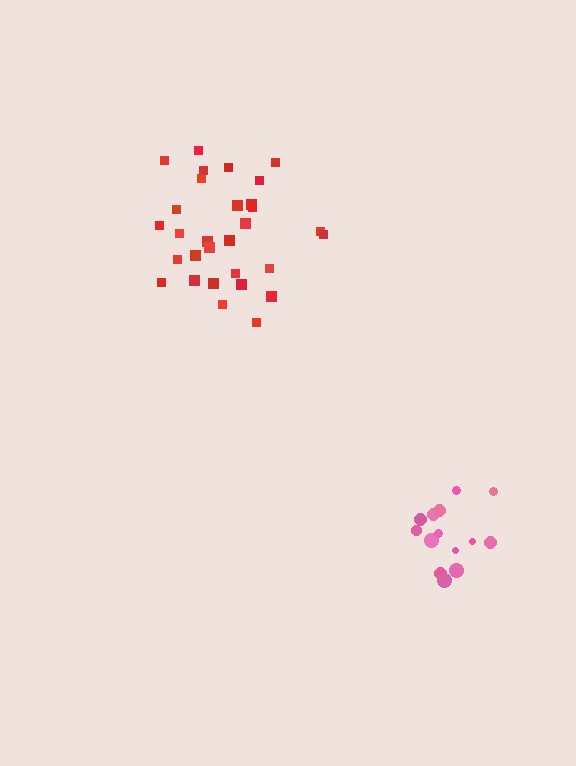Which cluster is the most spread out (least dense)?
Pink.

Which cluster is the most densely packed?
Red.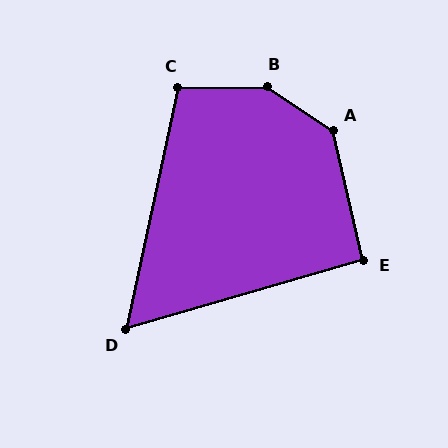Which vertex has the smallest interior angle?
D, at approximately 62 degrees.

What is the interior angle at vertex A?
Approximately 136 degrees (obtuse).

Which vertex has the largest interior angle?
B, at approximately 146 degrees.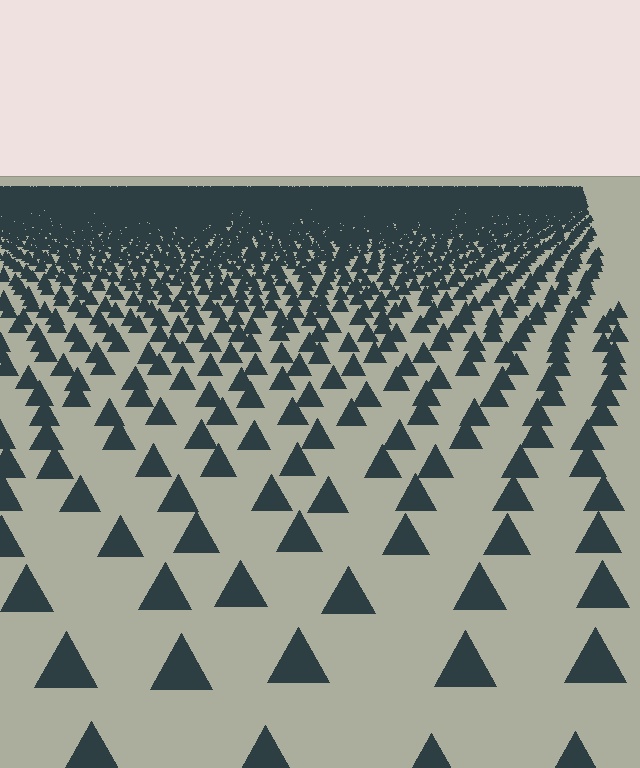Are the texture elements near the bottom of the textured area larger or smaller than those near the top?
Larger. Near the bottom, elements are closer to the viewer and appear at a bigger on-screen size.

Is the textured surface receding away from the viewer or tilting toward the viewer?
The surface is receding away from the viewer. Texture elements get smaller and denser toward the top.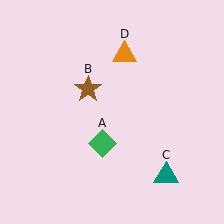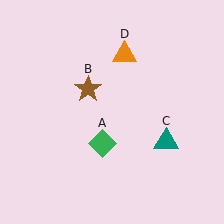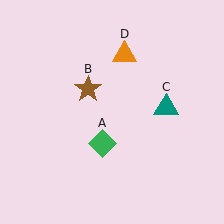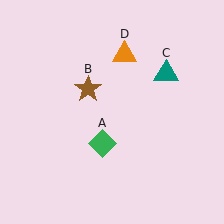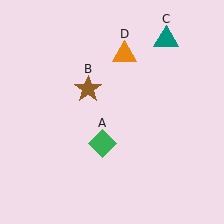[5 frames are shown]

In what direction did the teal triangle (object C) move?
The teal triangle (object C) moved up.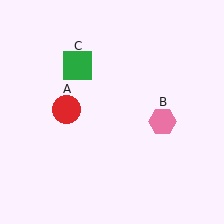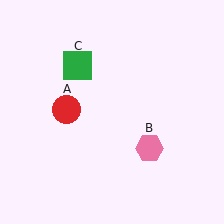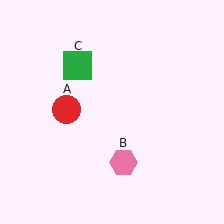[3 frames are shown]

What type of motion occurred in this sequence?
The pink hexagon (object B) rotated clockwise around the center of the scene.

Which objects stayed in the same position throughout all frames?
Red circle (object A) and green square (object C) remained stationary.